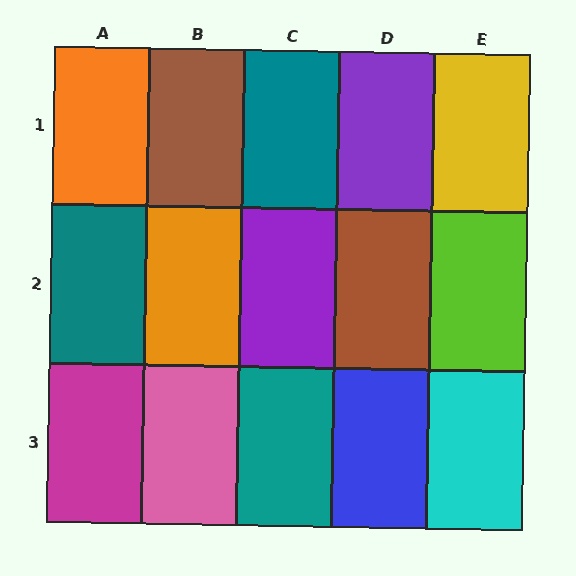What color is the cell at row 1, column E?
Yellow.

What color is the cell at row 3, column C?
Teal.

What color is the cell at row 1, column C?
Teal.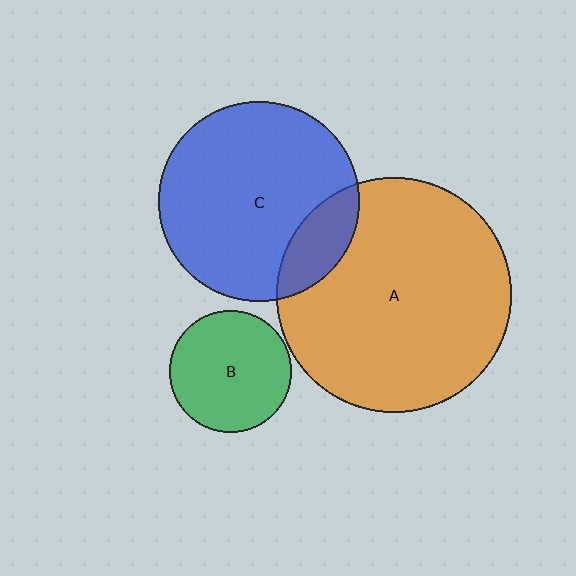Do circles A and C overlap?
Yes.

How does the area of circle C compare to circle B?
Approximately 2.7 times.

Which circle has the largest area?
Circle A (orange).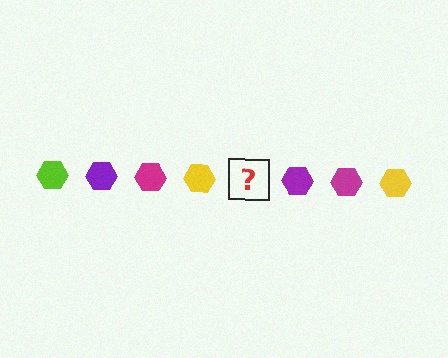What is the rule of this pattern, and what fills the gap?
The rule is that the pattern cycles through lime, purple, magenta, yellow hexagons. The gap should be filled with a lime hexagon.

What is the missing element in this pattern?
The missing element is a lime hexagon.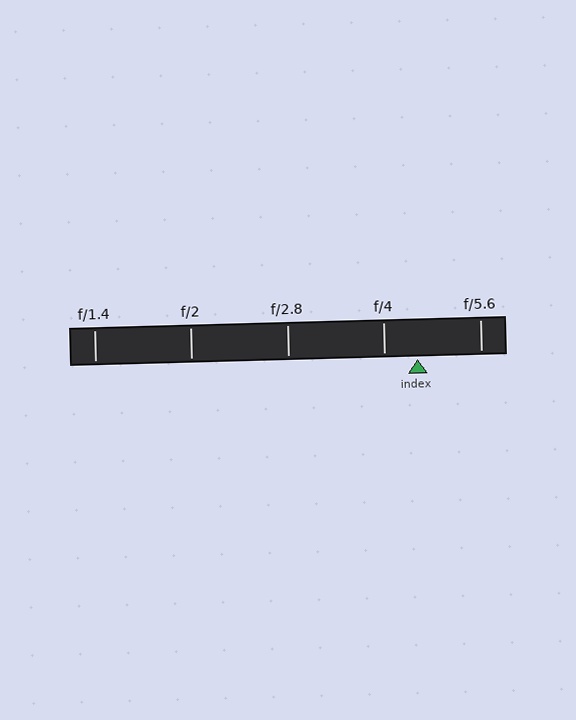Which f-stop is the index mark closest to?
The index mark is closest to f/4.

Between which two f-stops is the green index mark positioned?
The index mark is between f/4 and f/5.6.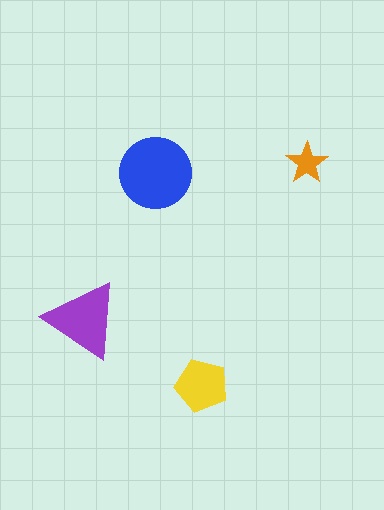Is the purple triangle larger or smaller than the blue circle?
Smaller.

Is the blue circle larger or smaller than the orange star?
Larger.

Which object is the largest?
The blue circle.